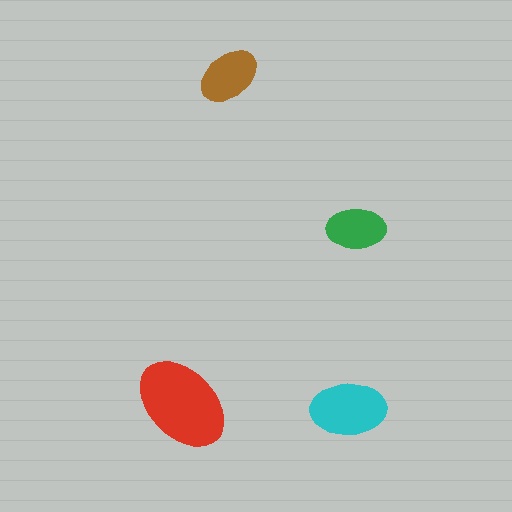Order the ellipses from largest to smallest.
the red one, the cyan one, the brown one, the green one.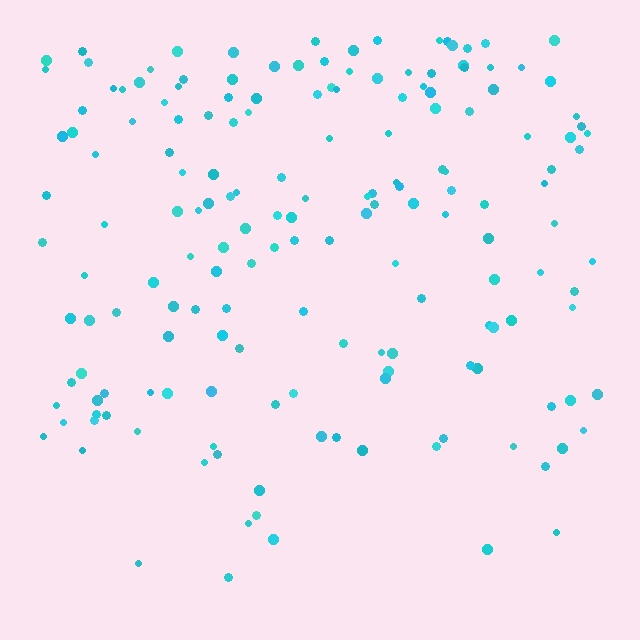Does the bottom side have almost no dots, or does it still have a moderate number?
Still a moderate number, just noticeably fewer than the top.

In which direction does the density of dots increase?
From bottom to top, with the top side densest.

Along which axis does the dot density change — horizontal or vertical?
Vertical.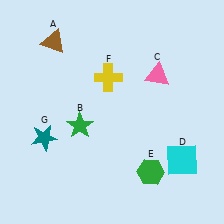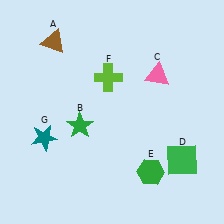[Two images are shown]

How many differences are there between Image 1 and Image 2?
There are 2 differences between the two images.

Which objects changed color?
D changed from cyan to green. F changed from yellow to lime.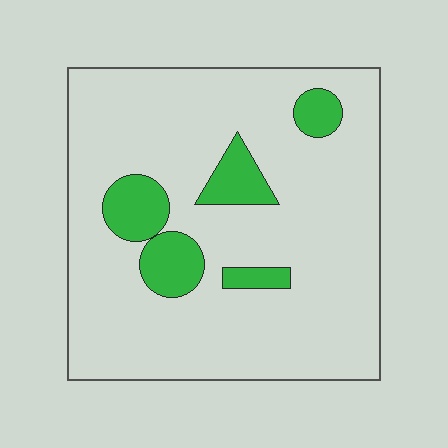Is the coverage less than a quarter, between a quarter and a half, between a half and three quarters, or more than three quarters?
Less than a quarter.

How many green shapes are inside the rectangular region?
5.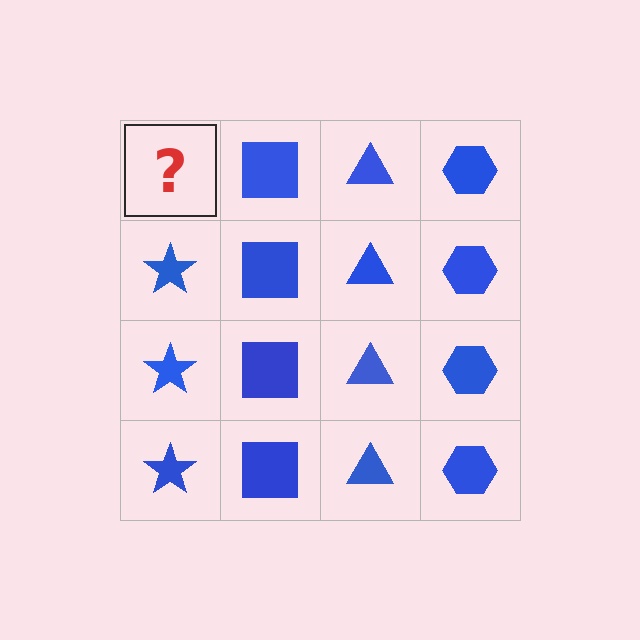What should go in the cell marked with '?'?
The missing cell should contain a blue star.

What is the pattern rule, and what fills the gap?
The rule is that each column has a consistent shape. The gap should be filled with a blue star.